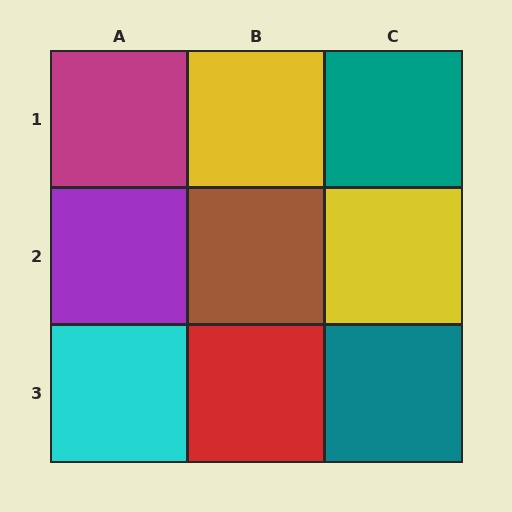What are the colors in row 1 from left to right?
Magenta, yellow, teal.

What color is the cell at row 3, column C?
Teal.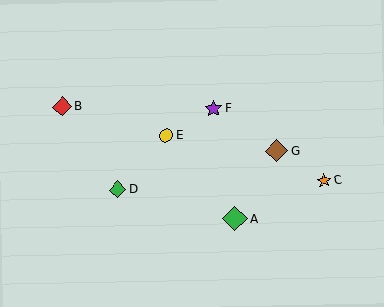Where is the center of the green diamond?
The center of the green diamond is at (117, 189).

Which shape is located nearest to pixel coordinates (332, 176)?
The orange star (labeled C) at (324, 181) is nearest to that location.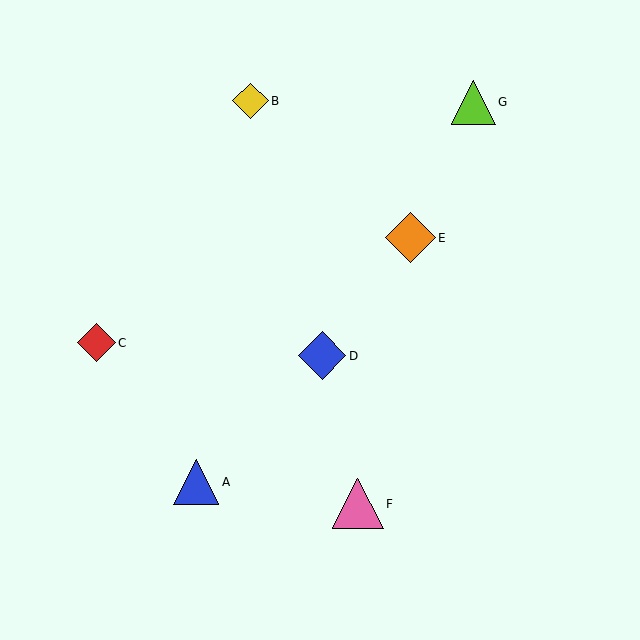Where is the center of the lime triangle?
The center of the lime triangle is at (473, 102).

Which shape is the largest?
The pink triangle (labeled F) is the largest.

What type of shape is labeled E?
Shape E is an orange diamond.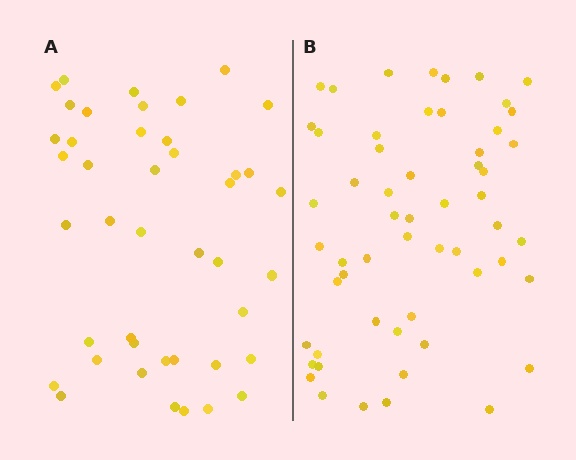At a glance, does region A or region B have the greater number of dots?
Region B (the right region) has more dots.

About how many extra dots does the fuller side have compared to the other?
Region B has approximately 15 more dots than region A.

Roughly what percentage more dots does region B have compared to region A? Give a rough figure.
About 30% more.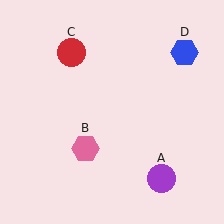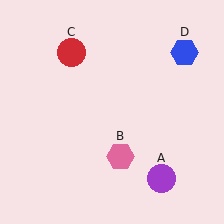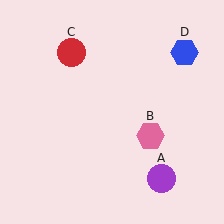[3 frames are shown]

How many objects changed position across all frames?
1 object changed position: pink hexagon (object B).